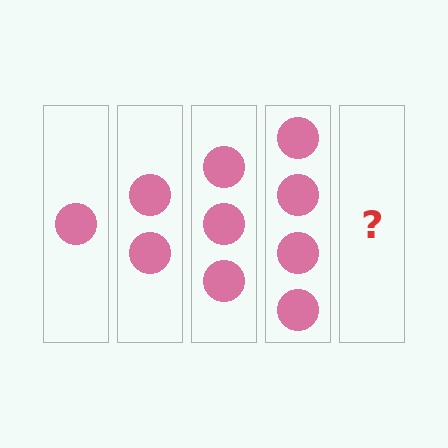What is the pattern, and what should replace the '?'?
The pattern is that each step adds one more circle. The '?' should be 5 circles.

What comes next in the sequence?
The next element should be 5 circles.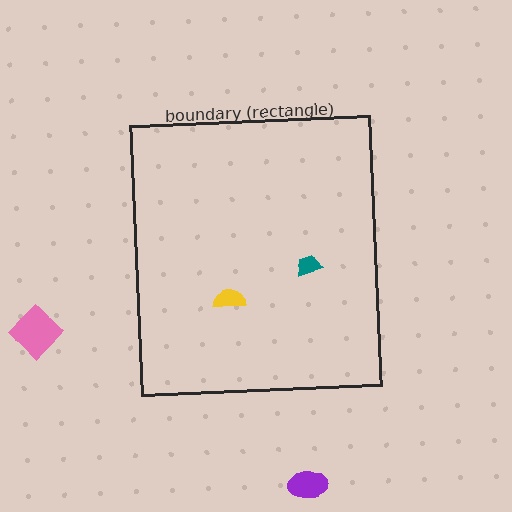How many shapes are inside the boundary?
2 inside, 2 outside.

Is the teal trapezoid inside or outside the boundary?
Inside.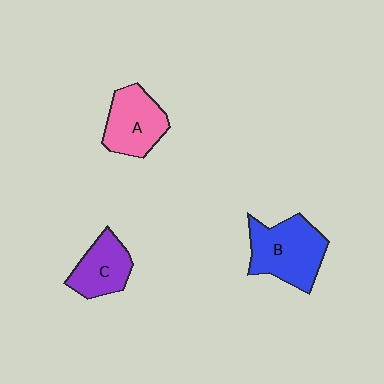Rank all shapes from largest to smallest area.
From largest to smallest: B (blue), A (pink), C (purple).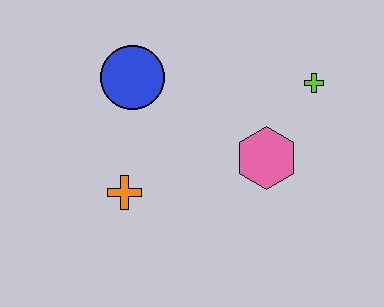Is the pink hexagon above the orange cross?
Yes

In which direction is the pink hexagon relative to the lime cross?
The pink hexagon is below the lime cross.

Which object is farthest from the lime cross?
The orange cross is farthest from the lime cross.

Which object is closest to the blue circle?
The orange cross is closest to the blue circle.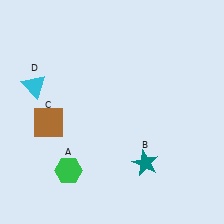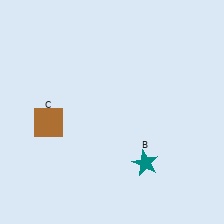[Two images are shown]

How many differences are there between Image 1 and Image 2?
There are 2 differences between the two images.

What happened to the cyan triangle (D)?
The cyan triangle (D) was removed in Image 2. It was in the top-left area of Image 1.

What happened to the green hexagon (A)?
The green hexagon (A) was removed in Image 2. It was in the bottom-left area of Image 1.